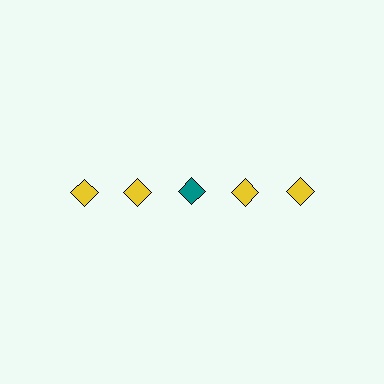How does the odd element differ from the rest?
It has a different color: teal instead of yellow.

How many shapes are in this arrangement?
There are 5 shapes arranged in a grid pattern.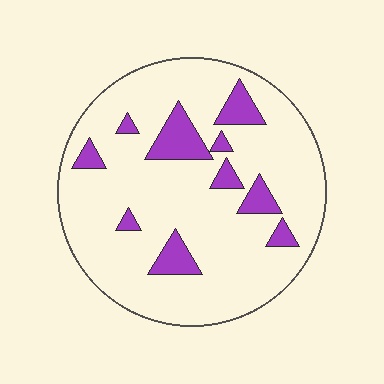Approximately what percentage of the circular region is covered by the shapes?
Approximately 15%.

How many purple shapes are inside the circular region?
10.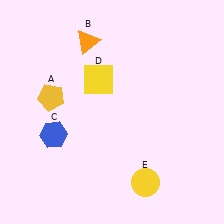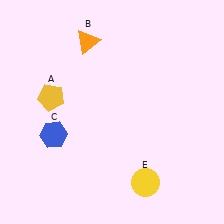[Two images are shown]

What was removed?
The yellow square (D) was removed in Image 2.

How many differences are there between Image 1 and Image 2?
There is 1 difference between the two images.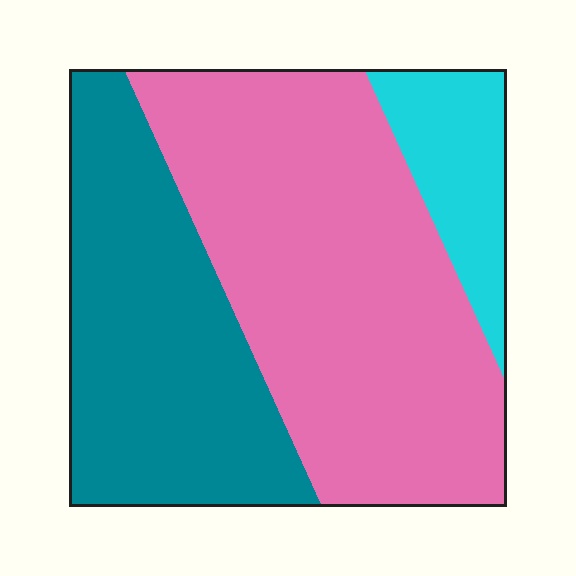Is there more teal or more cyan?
Teal.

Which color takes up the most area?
Pink, at roughly 55%.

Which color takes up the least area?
Cyan, at roughly 10%.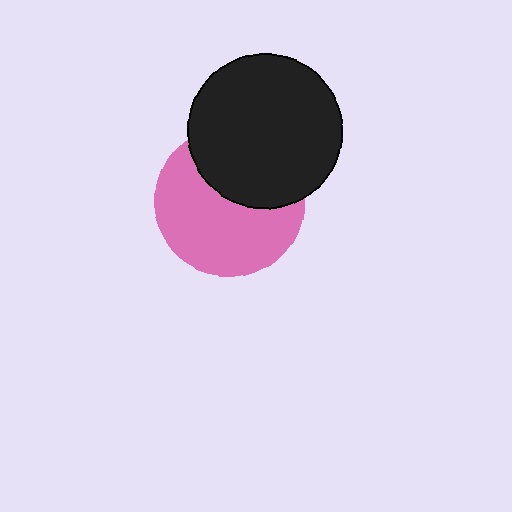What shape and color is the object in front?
The object in front is a black circle.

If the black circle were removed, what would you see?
You would see the complete pink circle.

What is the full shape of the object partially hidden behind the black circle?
The partially hidden object is a pink circle.